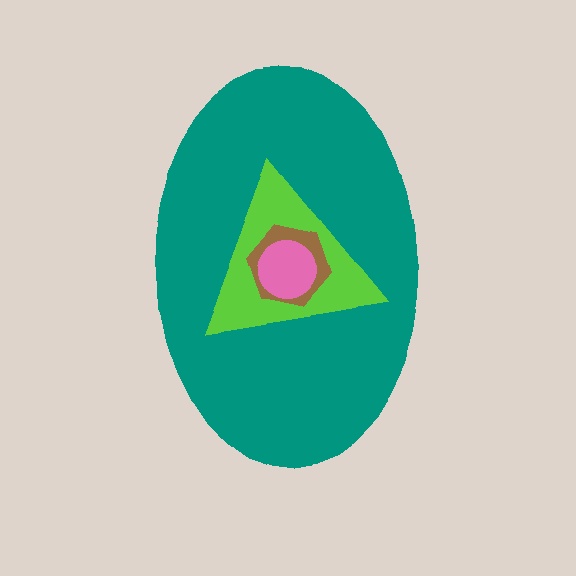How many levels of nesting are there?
4.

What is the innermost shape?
The pink circle.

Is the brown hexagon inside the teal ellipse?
Yes.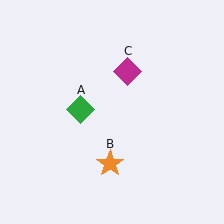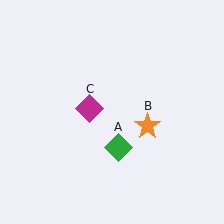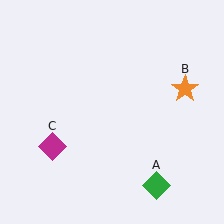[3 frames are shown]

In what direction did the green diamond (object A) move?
The green diamond (object A) moved down and to the right.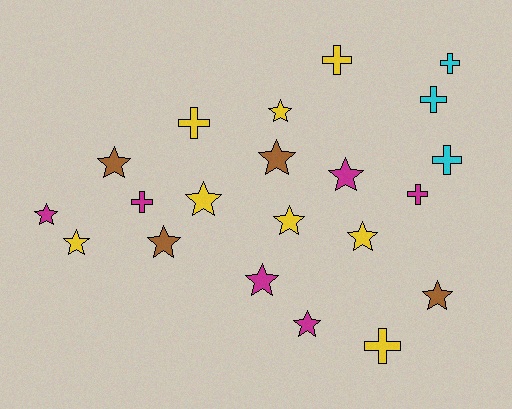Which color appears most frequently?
Yellow, with 8 objects.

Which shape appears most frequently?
Star, with 13 objects.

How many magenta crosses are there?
There are 2 magenta crosses.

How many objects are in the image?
There are 21 objects.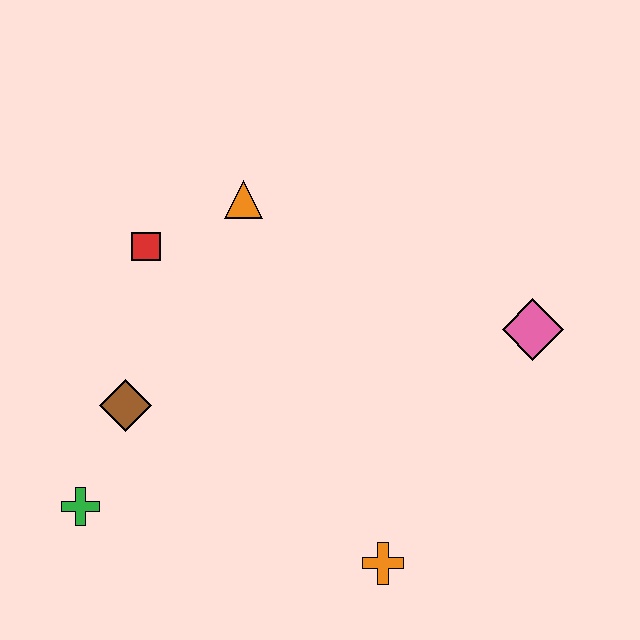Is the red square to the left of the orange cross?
Yes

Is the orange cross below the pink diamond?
Yes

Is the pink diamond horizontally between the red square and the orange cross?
No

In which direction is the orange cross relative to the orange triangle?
The orange cross is below the orange triangle.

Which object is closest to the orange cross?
The pink diamond is closest to the orange cross.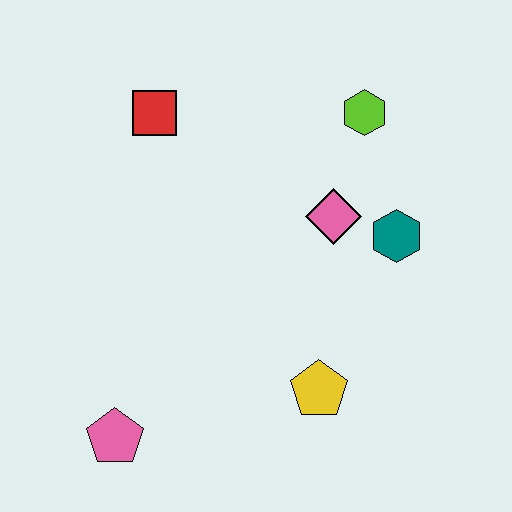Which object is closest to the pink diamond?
The teal hexagon is closest to the pink diamond.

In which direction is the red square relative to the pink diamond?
The red square is to the left of the pink diamond.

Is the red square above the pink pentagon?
Yes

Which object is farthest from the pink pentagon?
The lime hexagon is farthest from the pink pentagon.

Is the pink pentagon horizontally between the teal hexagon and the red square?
No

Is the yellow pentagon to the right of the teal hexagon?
No